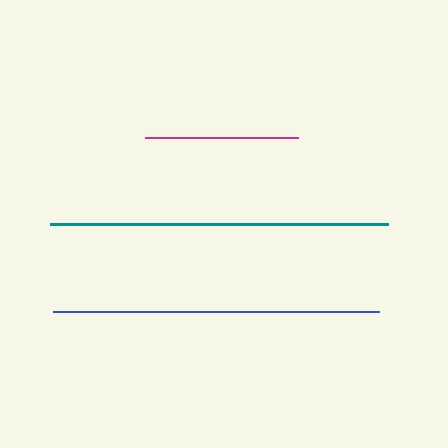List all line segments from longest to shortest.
From longest to shortest: teal, blue, magenta.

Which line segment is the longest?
The teal line is the longest at approximately 338 pixels.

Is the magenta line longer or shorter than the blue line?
The blue line is longer than the magenta line.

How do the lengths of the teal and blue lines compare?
The teal and blue lines are approximately the same length.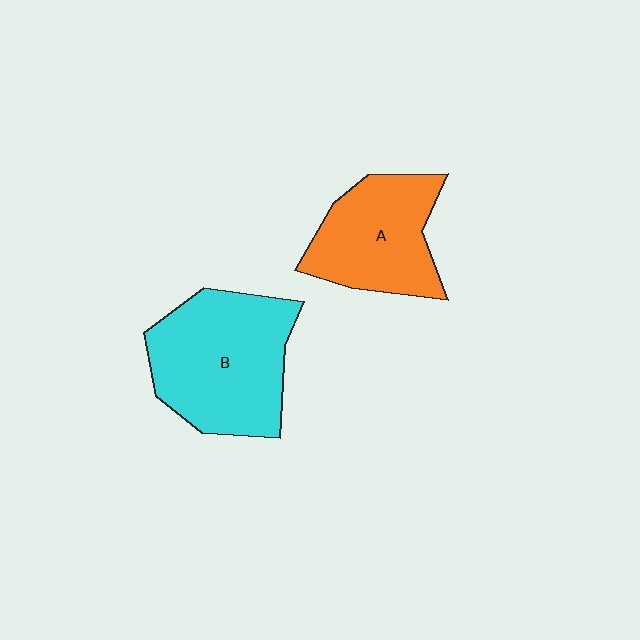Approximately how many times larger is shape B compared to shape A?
Approximately 1.3 times.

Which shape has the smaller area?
Shape A (orange).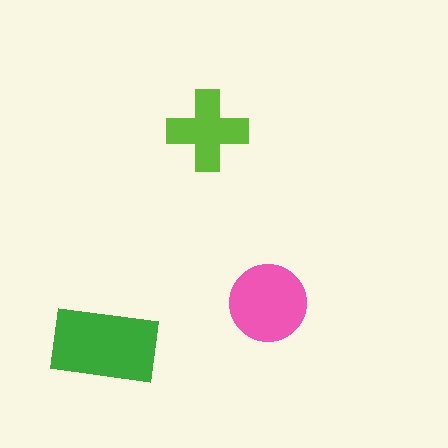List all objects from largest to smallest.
The green rectangle, the pink circle, the lime cross.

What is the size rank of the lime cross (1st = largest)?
3rd.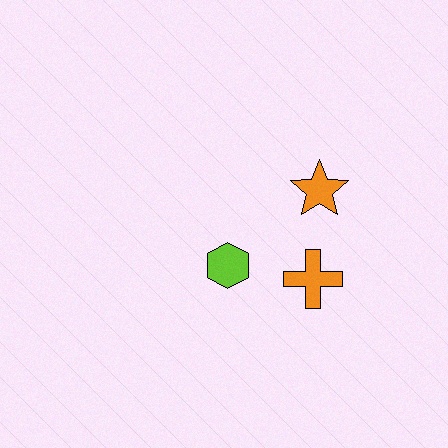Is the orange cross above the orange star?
No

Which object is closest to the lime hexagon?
The orange cross is closest to the lime hexagon.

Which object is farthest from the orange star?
The lime hexagon is farthest from the orange star.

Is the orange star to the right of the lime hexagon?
Yes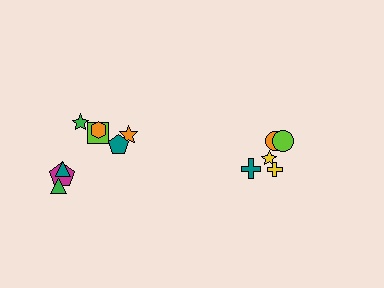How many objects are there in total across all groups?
There are 13 objects.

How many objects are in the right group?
There are 5 objects.